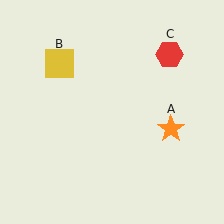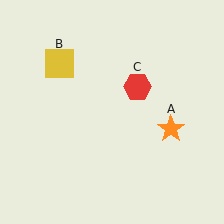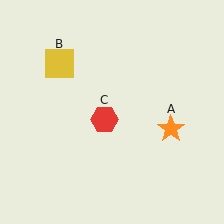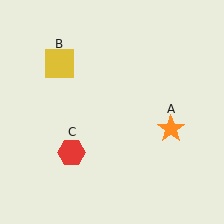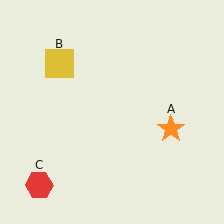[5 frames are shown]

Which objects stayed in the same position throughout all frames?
Orange star (object A) and yellow square (object B) remained stationary.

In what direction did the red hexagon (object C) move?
The red hexagon (object C) moved down and to the left.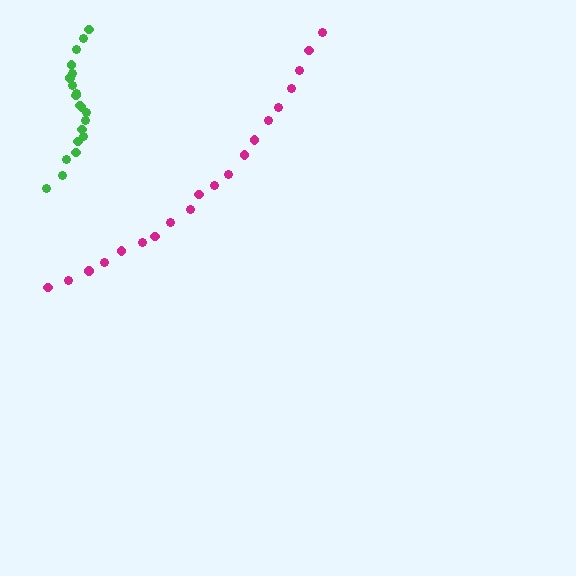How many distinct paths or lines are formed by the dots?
There are 2 distinct paths.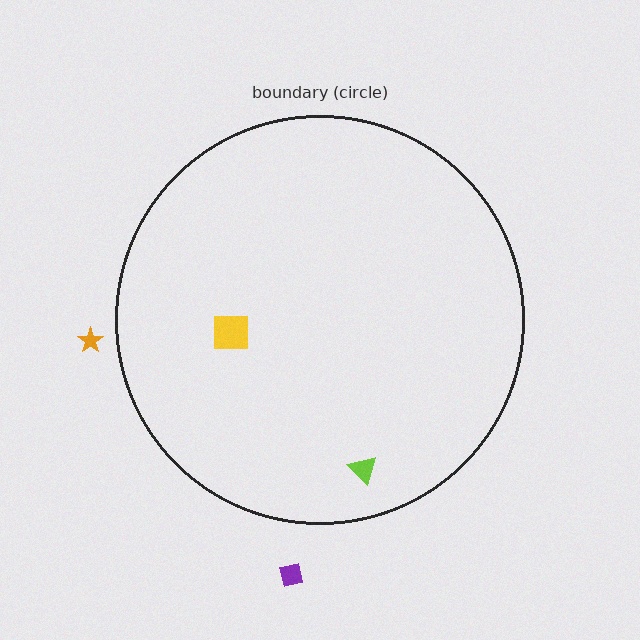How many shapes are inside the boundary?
2 inside, 2 outside.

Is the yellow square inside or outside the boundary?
Inside.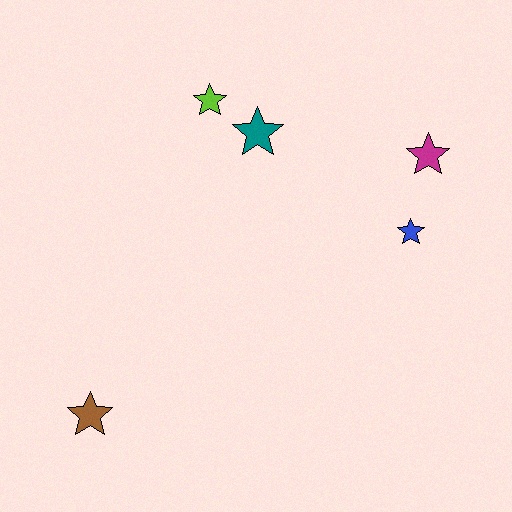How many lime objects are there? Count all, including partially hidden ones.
There is 1 lime object.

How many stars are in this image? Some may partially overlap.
There are 5 stars.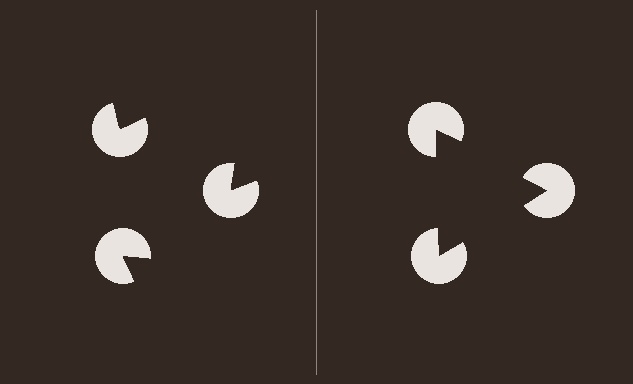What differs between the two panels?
The pac-man discs are positioned identically on both sides; only the wedge orientations differ. On the right they align to a triangle; on the left they are misaligned.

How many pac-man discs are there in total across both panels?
6 — 3 on each side.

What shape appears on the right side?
An illusory triangle.